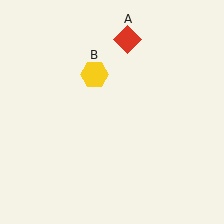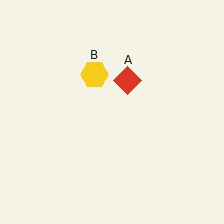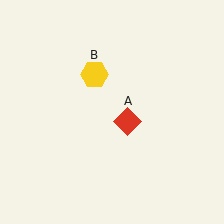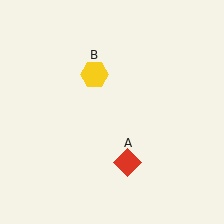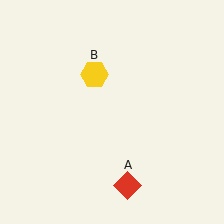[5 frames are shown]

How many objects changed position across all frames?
1 object changed position: red diamond (object A).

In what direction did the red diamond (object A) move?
The red diamond (object A) moved down.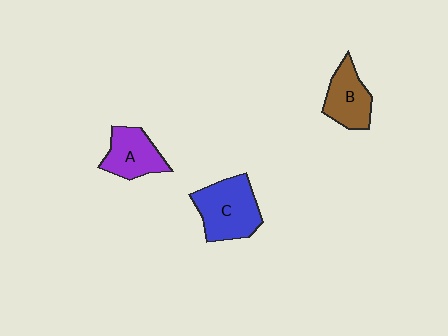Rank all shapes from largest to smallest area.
From largest to smallest: C (blue), A (purple), B (brown).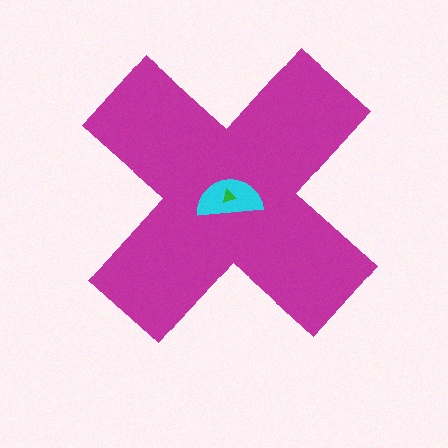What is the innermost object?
The green triangle.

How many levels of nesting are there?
3.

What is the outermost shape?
The magenta cross.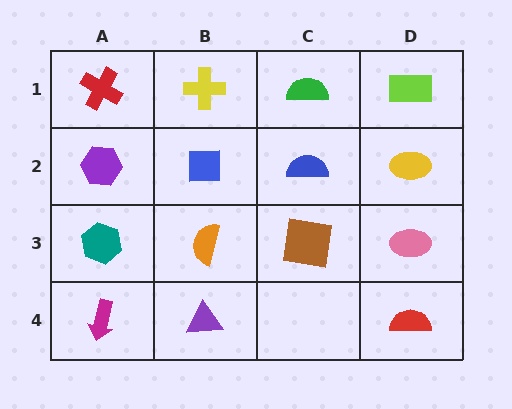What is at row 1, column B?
A yellow cross.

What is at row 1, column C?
A green semicircle.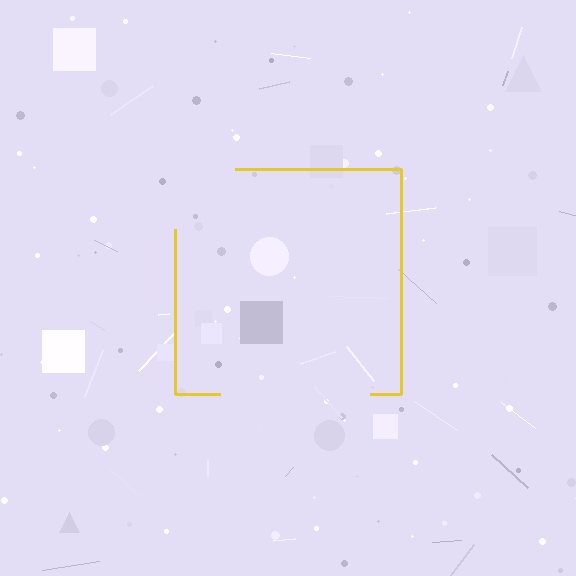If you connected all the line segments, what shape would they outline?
They would outline a square.